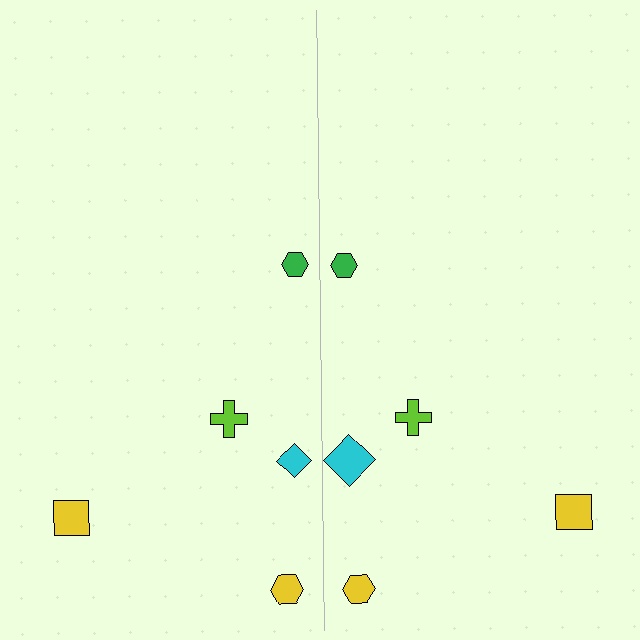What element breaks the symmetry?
The cyan diamond on the right side has a different size than its mirror counterpart.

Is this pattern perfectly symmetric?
No, the pattern is not perfectly symmetric. The cyan diamond on the right side has a different size than its mirror counterpart.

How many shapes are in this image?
There are 10 shapes in this image.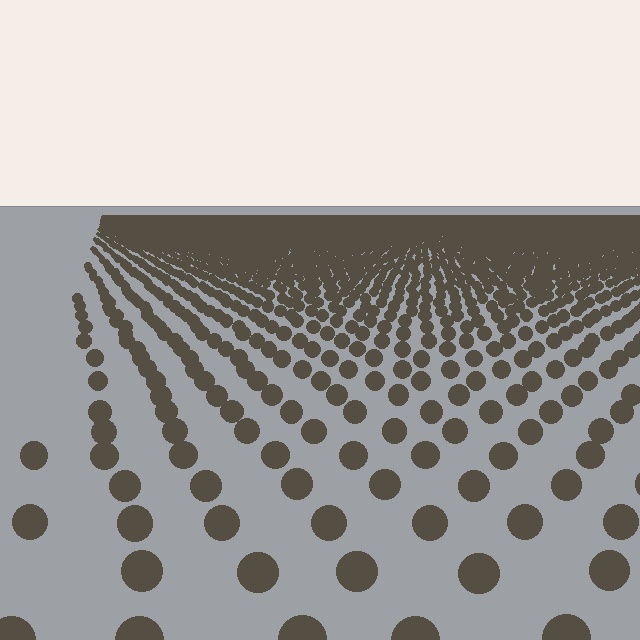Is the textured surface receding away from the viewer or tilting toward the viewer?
The surface is receding away from the viewer. Texture elements get smaller and denser toward the top.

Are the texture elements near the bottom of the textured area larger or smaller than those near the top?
Larger. Near the bottom, elements are closer to the viewer and appear at a bigger on-screen size.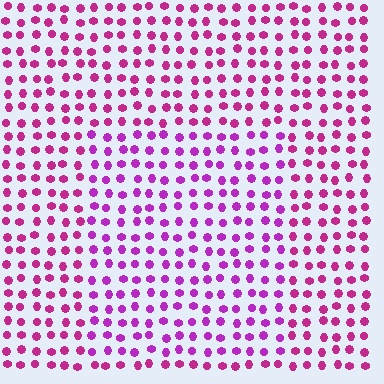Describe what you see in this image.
The image is filled with small magenta elements in a uniform arrangement. A rectangle-shaped region is visible where the elements are tinted to a slightly different hue, forming a subtle color boundary.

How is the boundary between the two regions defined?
The boundary is defined purely by a slight shift in hue (about 26 degrees). Spacing, size, and orientation are identical on both sides.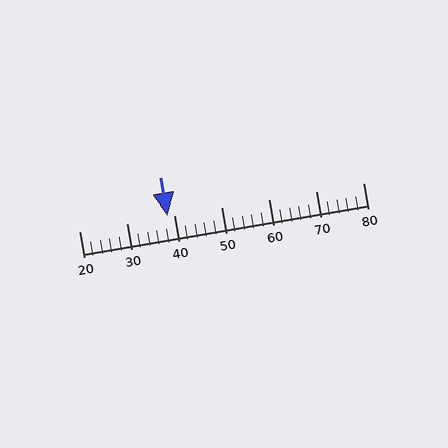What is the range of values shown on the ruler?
The ruler shows values from 20 to 80.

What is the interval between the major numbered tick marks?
The major tick marks are spaced 10 units apart.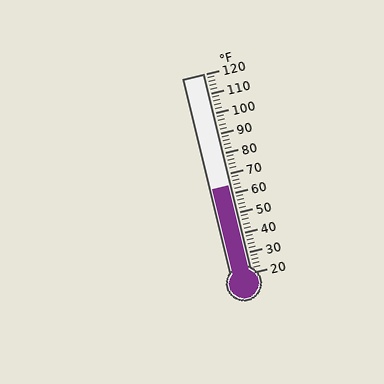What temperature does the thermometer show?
The thermometer shows approximately 64°F.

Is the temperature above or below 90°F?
The temperature is below 90°F.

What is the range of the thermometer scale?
The thermometer scale ranges from 20°F to 120°F.